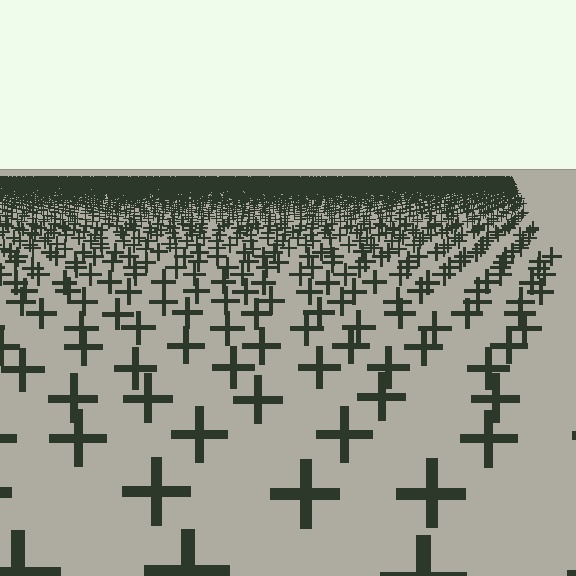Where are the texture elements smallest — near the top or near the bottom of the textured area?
Near the top.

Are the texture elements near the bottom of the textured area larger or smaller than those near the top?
Larger. Near the bottom, elements are closer to the viewer and appear at a bigger on-screen size.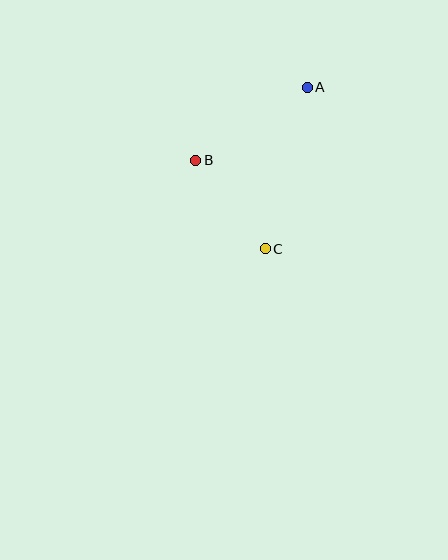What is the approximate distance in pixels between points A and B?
The distance between A and B is approximately 133 pixels.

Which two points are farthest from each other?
Points A and C are farthest from each other.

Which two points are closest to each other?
Points B and C are closest to each other.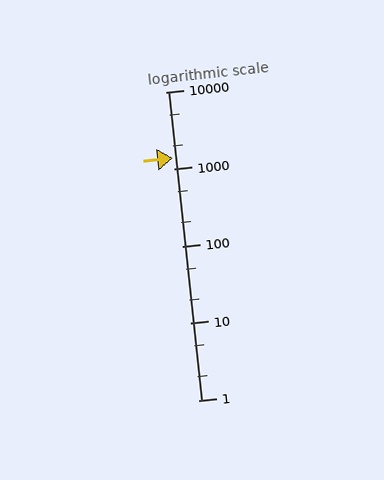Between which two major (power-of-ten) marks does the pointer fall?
The pointer is between 1000 and 10000.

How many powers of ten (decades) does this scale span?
The scale spans 4 decades, from 1 to 10000.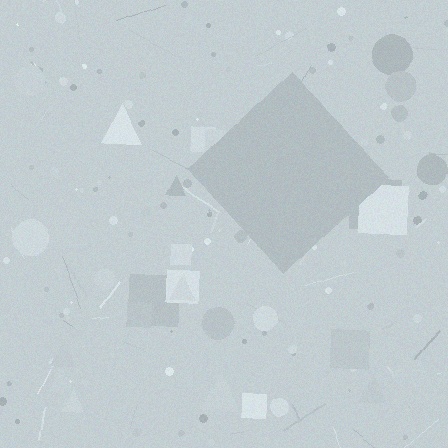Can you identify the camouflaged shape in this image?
The camouflaged shape is a diamond.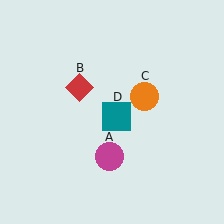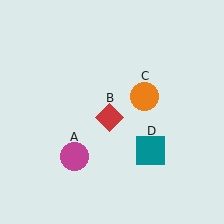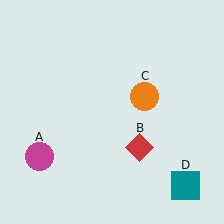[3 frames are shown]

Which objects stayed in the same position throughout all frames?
Orange circle (object C) remained stationary.